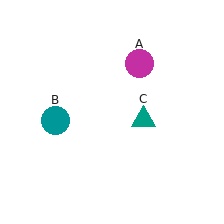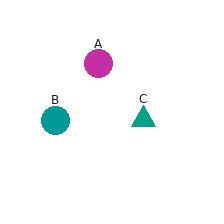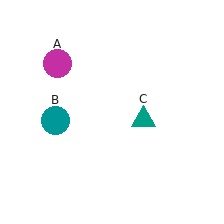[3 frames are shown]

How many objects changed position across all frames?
1 object changed position: magenta circle (object A).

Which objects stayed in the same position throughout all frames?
Teal circle (object B) and teal triangle (object C) remained stationary.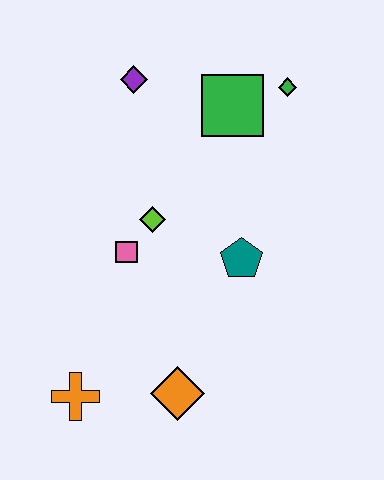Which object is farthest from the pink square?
The green diamond is farthest from the pink square.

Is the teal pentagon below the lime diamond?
Yes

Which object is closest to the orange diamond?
The orange cross is closest to the orange diamond.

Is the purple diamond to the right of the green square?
No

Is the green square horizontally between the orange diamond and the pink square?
No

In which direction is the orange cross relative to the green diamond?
The orange cross is below the green diamond.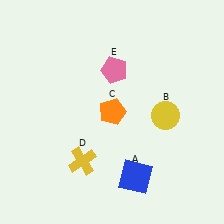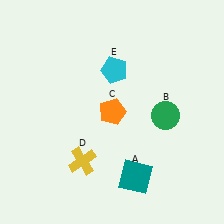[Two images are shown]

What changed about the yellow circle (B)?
In Image 1, B is yellow. In Image 2, it changed to green.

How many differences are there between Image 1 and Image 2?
There are 3 differences between the two images.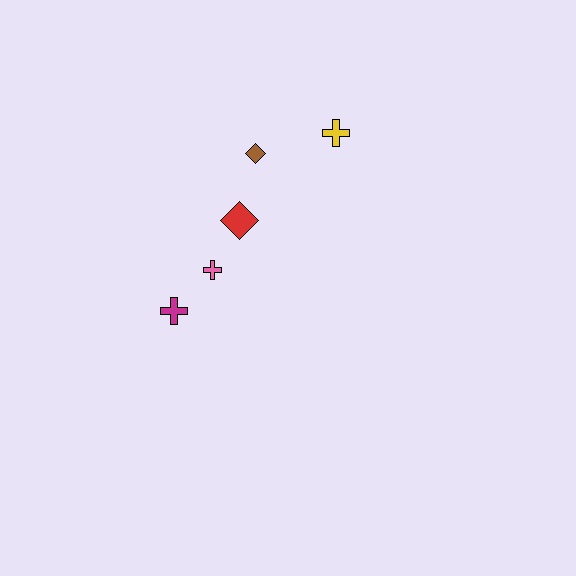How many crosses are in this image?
There are 3 crosses.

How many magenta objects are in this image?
There is 1 magenta object.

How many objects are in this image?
There are 5 objects.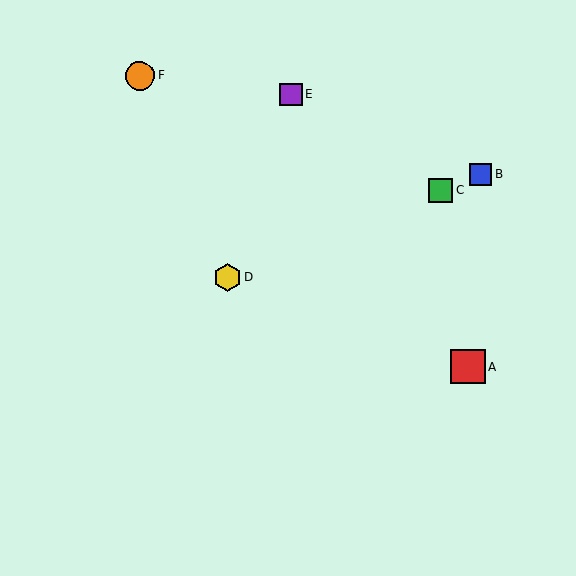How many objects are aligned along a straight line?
3 objects (B, C, D) are aligned along a straight line.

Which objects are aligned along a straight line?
Objects B, C, D are aligned along a straight line.